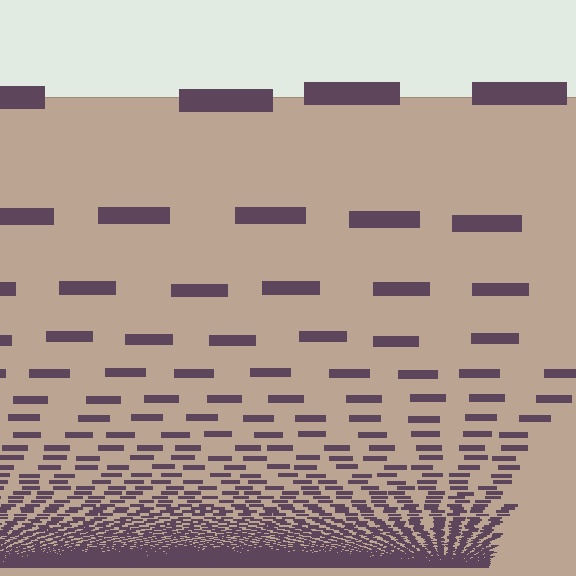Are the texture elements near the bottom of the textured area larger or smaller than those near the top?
Smaller. The gradient is inverted — elements near the bottom are smaller and denser.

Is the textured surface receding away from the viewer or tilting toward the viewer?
The surface appears to tilt toward the viewer. Texture elements get larger and sparser toward the top.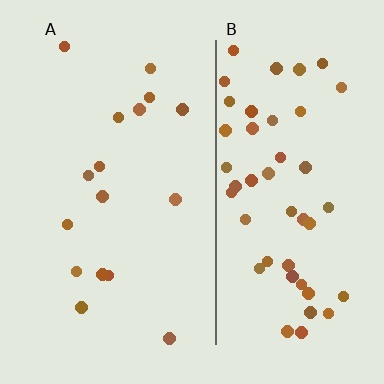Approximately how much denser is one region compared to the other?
Approximately 3.0× — region B over region A.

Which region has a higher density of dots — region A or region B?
B (the right).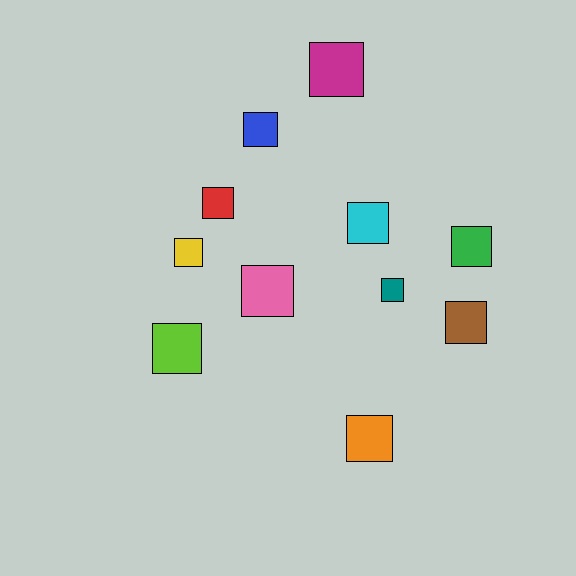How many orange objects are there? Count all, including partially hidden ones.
There is 1 orange object.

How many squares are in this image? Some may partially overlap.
There are 11 squares.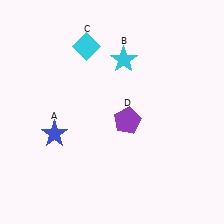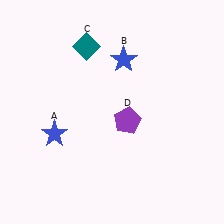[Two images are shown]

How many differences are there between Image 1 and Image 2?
There are 2 differences between the two images.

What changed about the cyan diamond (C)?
In Image 1, C is cyan. In Image 2, it changed to teal.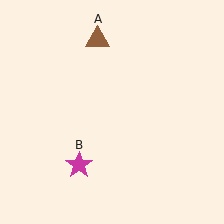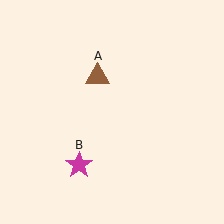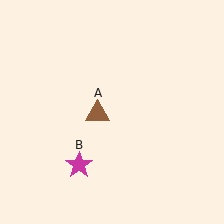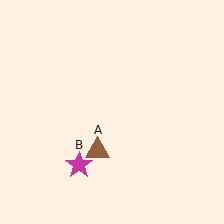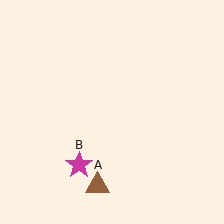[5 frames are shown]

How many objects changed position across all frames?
1 object changed position: brown triangle (object A).